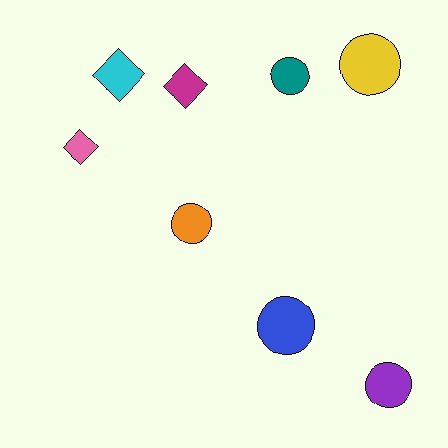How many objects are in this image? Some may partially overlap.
There are 8 objects.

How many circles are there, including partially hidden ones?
There are 5 circles.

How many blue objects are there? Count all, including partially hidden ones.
There is 1 blue object.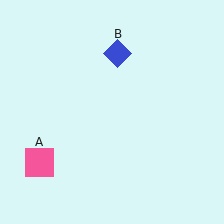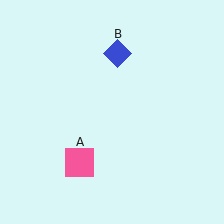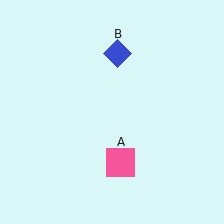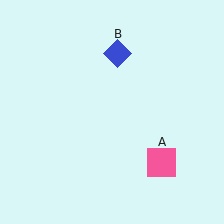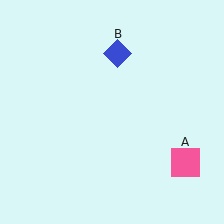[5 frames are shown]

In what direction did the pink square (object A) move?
The pink square (object A) moved right.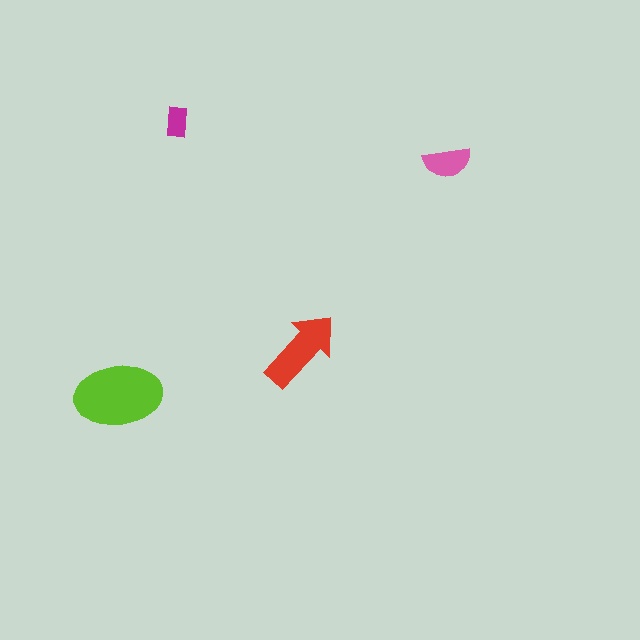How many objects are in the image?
There are 4 objects in the image.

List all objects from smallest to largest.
The magenta rectangle, the pink semicircle, the red arrow, the lime ellipse.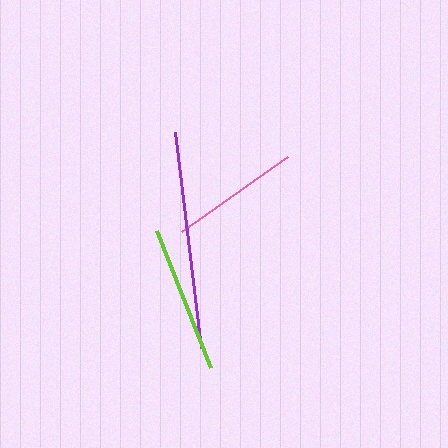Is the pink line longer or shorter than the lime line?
The lime line is longer than the pink line.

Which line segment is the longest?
The purple line is the longest at approximately 217 pixels.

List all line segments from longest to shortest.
From longest to shortest: purple, lime, pink.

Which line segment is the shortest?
The pink line is the shortest at approximately 130 pixels.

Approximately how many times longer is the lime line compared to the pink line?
The lime line is approximately 1.1 times the length of the pink line.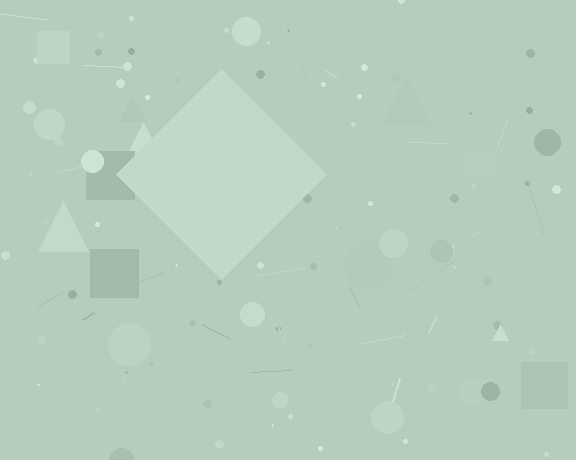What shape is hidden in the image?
A diamond is hidden in the image.